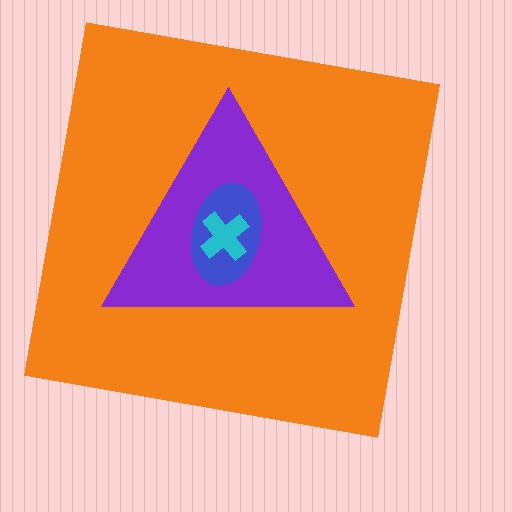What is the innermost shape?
The cyan cross.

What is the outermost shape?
The orange square.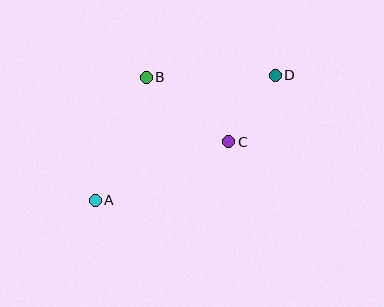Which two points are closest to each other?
Points C and D are closest to each other.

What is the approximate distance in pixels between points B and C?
The distance between B and C is approximately 105 pixels.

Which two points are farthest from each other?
Points A and D are farthest from each other.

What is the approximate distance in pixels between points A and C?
The distance between A and C is approximately 146 pixels.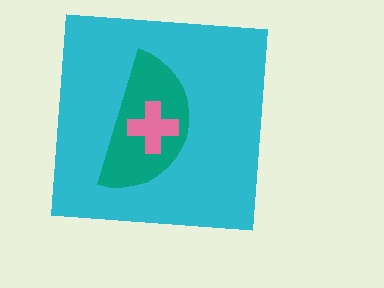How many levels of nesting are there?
3.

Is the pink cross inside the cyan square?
Yes.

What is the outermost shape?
The cyan square.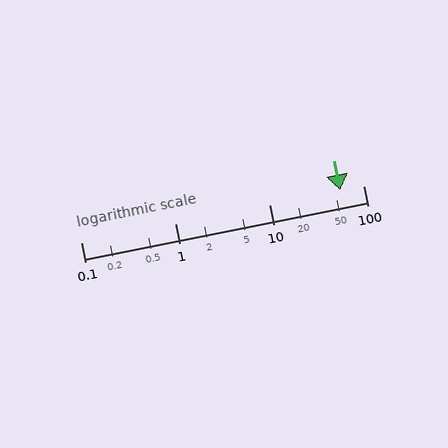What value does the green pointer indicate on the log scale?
The pointer indicates approximately 57.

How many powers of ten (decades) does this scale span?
The scale spans 3 decades, from 0.1 to 100.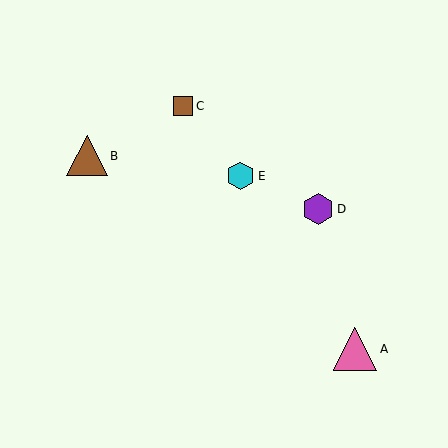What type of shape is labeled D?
Shape D is a purple hexagon.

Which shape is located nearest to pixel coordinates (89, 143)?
The brown triangle (labeled B) at (87, 156) is nearest to that location.